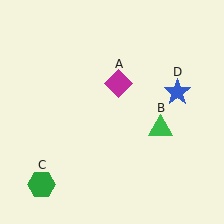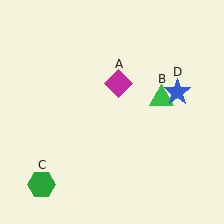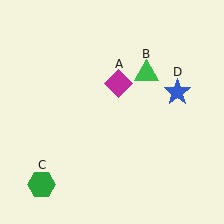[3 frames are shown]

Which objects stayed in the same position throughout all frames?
Magenta diamond (object A) and green hexagon (object C) and blue star (object D) remained stationary.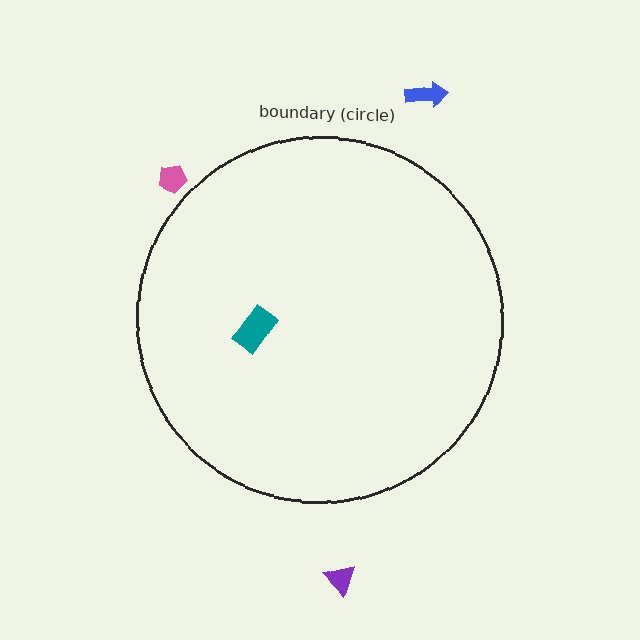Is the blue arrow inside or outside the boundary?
Outside.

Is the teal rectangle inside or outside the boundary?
Inside.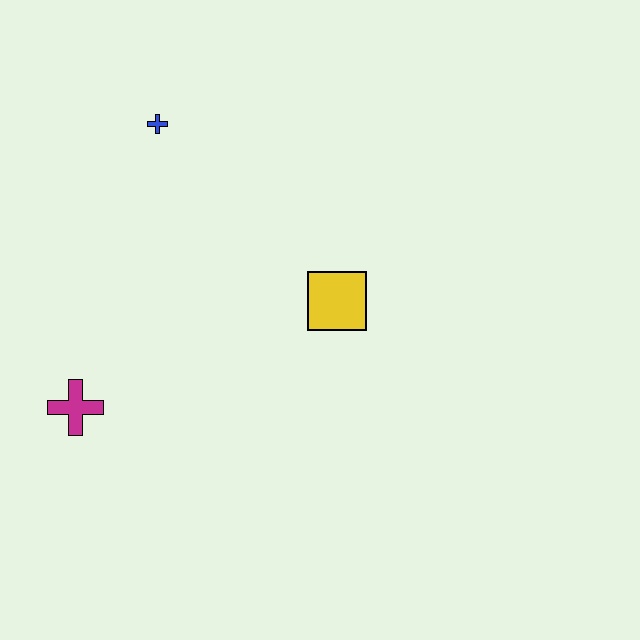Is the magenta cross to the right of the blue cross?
No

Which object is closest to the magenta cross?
The yellow square is closest to the magenta cross.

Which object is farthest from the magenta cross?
The blue cross is farthest from the magenta cross.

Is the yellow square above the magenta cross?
Yes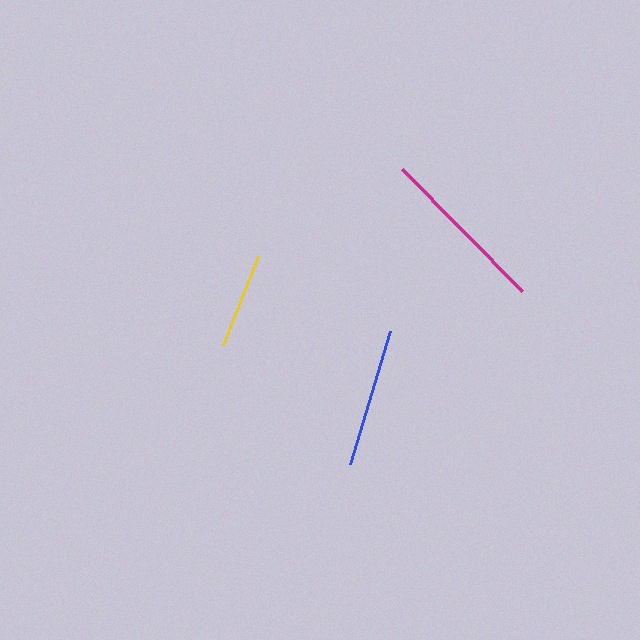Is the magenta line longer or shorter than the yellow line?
The magenta line is longer than the yellow line.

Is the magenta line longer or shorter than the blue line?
The magenta line is longer than the blue line.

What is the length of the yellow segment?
The yellow segment is approximately 96 pixels long.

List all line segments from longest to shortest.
From longest to shortest: magenta, blue, yellow.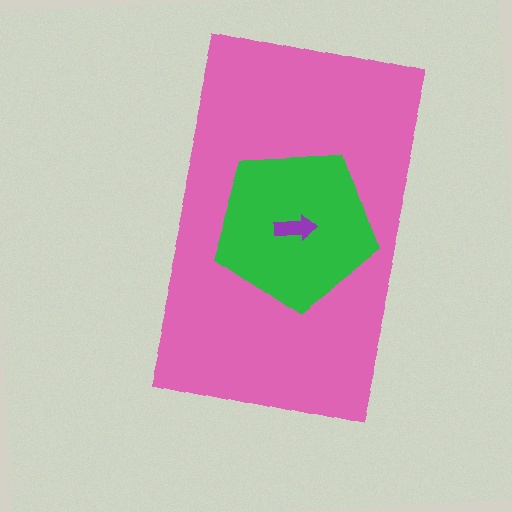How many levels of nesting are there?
3.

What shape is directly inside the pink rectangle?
The green pentagon.